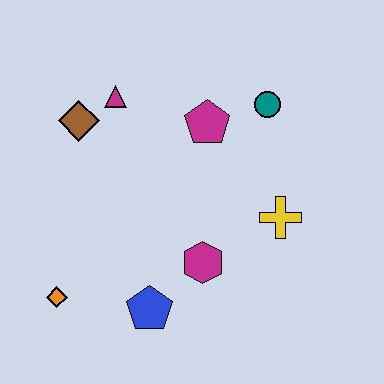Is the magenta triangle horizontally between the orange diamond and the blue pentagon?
Yes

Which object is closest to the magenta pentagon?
The teal circle is closest to the magenta pentagon.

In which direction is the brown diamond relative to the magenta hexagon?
The brown diamond is above the magenta hexagon.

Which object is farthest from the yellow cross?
The orange diamond is farthest from the yellow cross.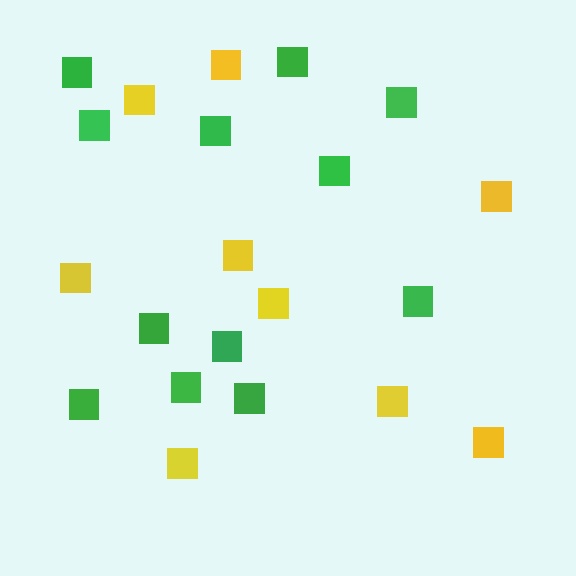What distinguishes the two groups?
There are 2 groups: one group of yellow squares (9) and one group of green squares (12).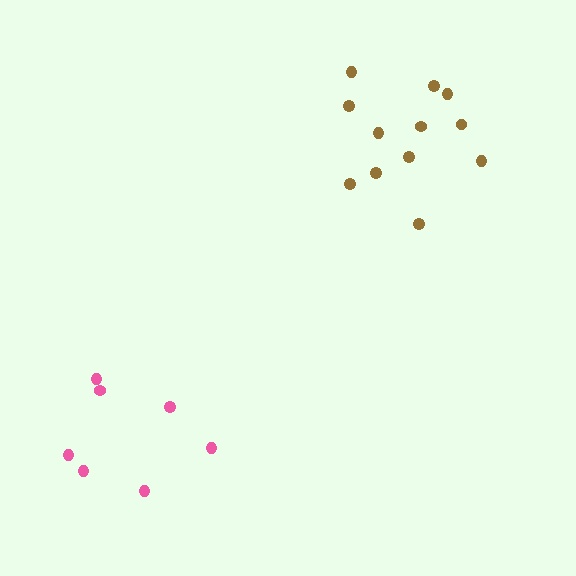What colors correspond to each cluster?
The clusters are colored: brown, pink.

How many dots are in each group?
Group 1: 12 dots, Group 2: 7 dots (19 total).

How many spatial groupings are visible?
There are 2 spatial groupings.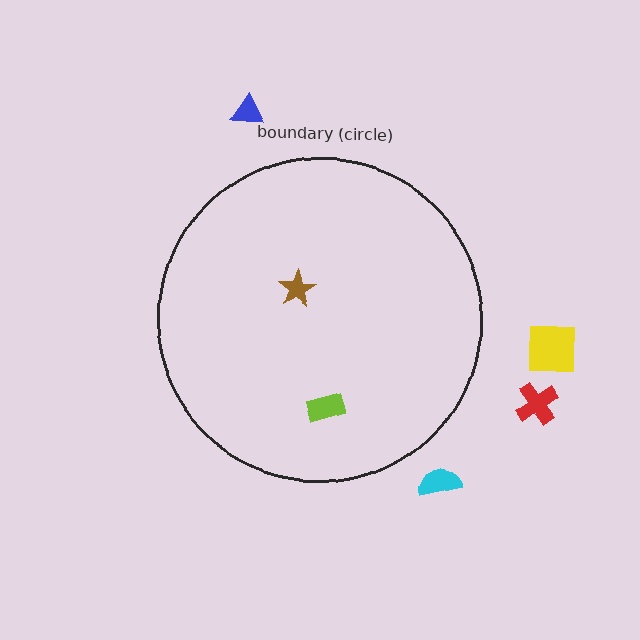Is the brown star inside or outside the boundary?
Inside.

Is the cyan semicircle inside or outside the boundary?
Outside.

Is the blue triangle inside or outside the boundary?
Outside.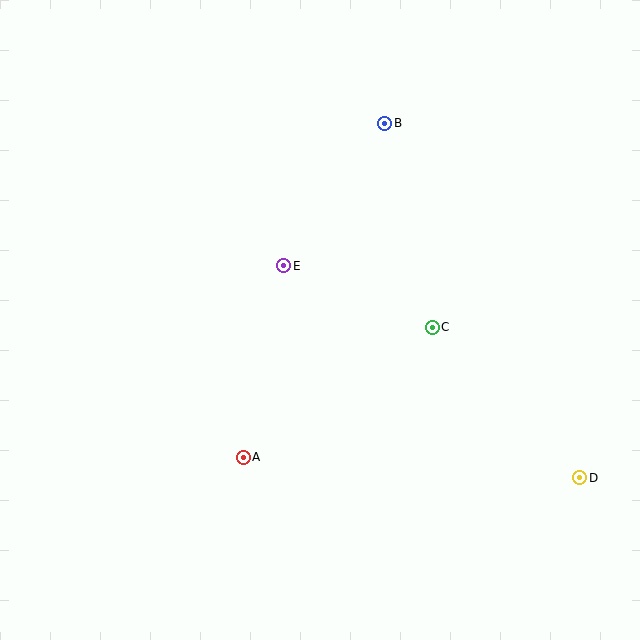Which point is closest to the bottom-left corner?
Point A is closest to the bottom-left corner.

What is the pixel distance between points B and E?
The distance between B and E is 175 pixels.